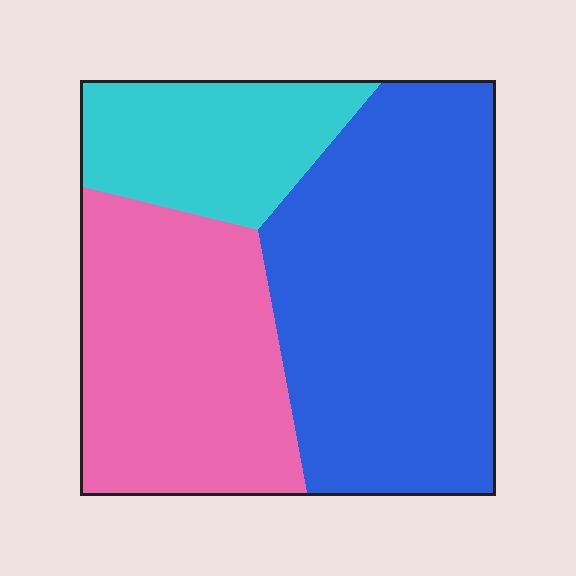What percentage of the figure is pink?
Pink covers roughly 35% of the figure.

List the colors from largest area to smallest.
From largest to smallest: blue, pink, cyan.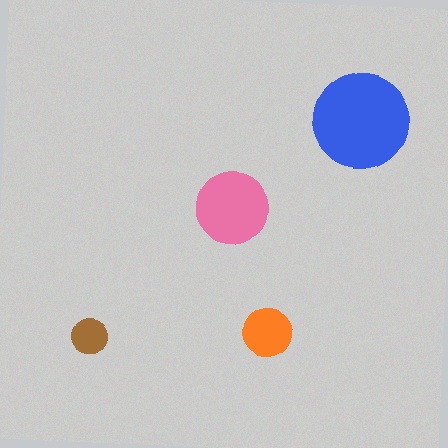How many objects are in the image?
There are 4 objects in the image.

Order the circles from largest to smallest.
the blue one, the pink one, the orange one, the brown one.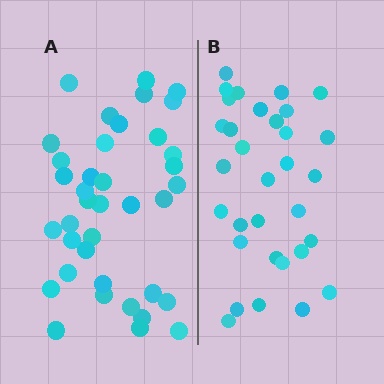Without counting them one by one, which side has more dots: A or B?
Region A (the left region) has more dots.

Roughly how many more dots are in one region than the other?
Region A has about 6 more dots than region B.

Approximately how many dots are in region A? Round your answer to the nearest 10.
About 40 dots. (The exact count is 38, which rounds to 40.)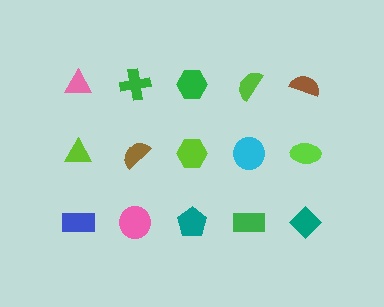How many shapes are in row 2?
5 shapes.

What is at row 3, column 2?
A pink circle.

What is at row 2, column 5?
A lime ellipse.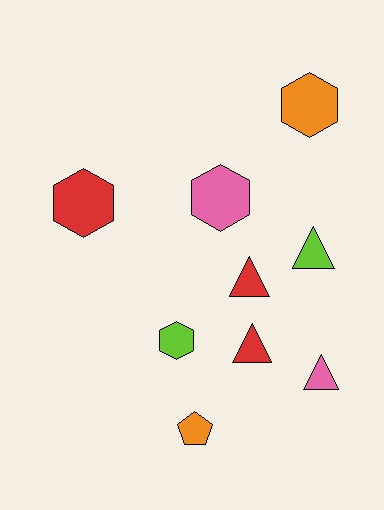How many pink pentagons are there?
There are no pink pentagons.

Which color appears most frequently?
Red, with 3 objects.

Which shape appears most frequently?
Hexagon, with 4 objects.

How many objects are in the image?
There are 9 objects.